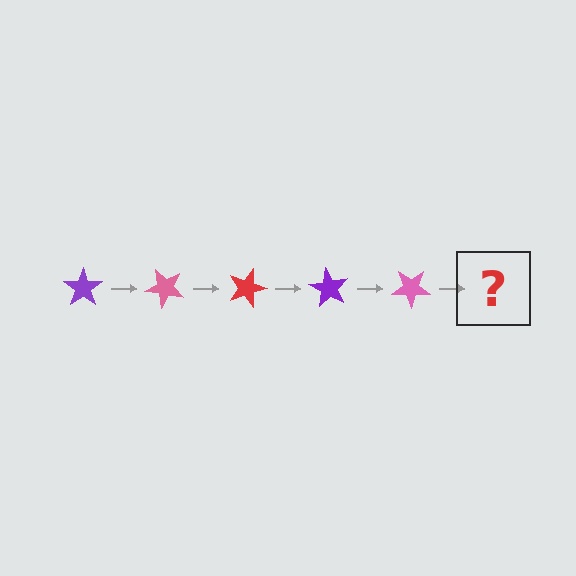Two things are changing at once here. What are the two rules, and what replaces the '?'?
The two rules are that it rotates 45 degrees each step and the color cycles through purple, pink, and red. The '?' should be a red star, rotated 225 degrees from the start.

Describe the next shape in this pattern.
It should be a red star, rotated 225 degrees from the start.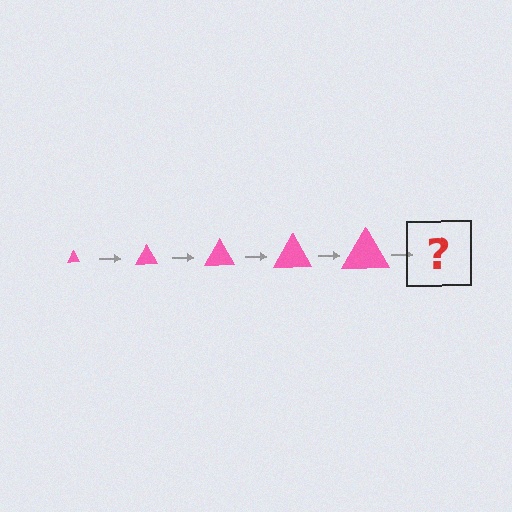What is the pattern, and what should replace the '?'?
The pattern is that the triangle gets progressively larger each step. The '?' should be a pink triangle, larger than the previous one.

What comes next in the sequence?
The next element should be a pink triangle, larger than the previous one.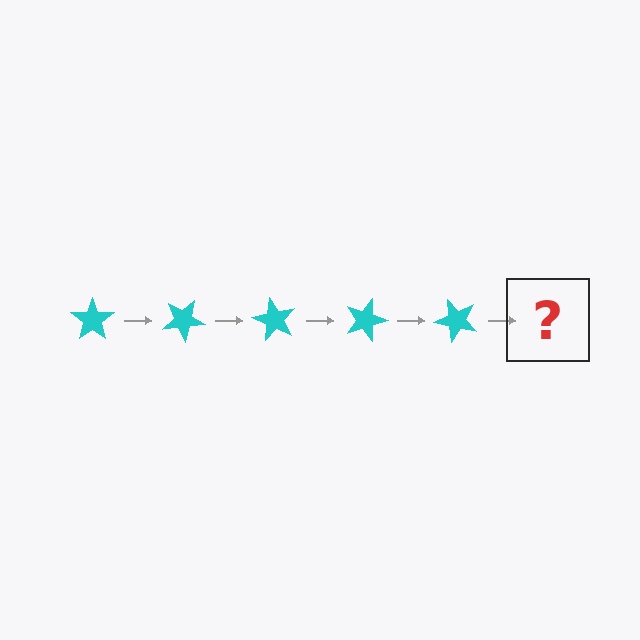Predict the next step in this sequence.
The next step is a cyan star rotated 150 degrees.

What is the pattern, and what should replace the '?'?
The pattern is that the star rotates 30 degrees each step. The '?' should be a cyan star rotated 150 degrees.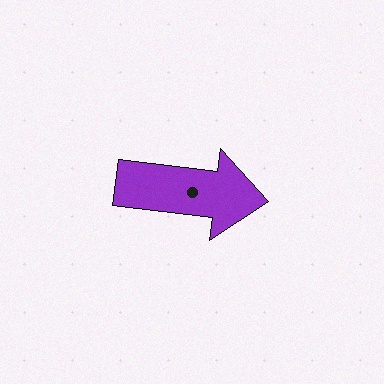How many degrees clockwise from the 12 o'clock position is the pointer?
Approximately 97 degrees.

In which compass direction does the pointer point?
East.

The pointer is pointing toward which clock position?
Roughly 3 o'clock.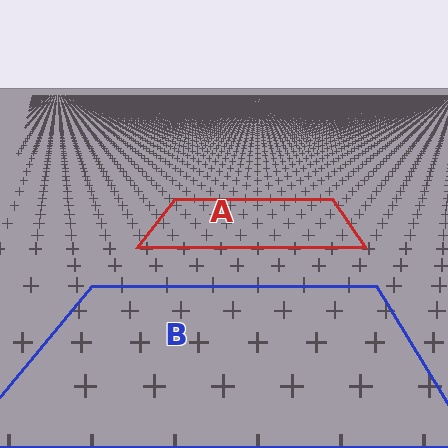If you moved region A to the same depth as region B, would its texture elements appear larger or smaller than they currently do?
They would appear larger. At a closer depth, the same texture elements are projected at a bigger on-screen size.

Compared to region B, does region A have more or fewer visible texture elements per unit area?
Region A has more texture elements per unit area — they are packed more densely because it is farther away.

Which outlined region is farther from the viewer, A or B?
Region A is farther from the viewer — the texture elements inside it appear smaller and more densely packed.